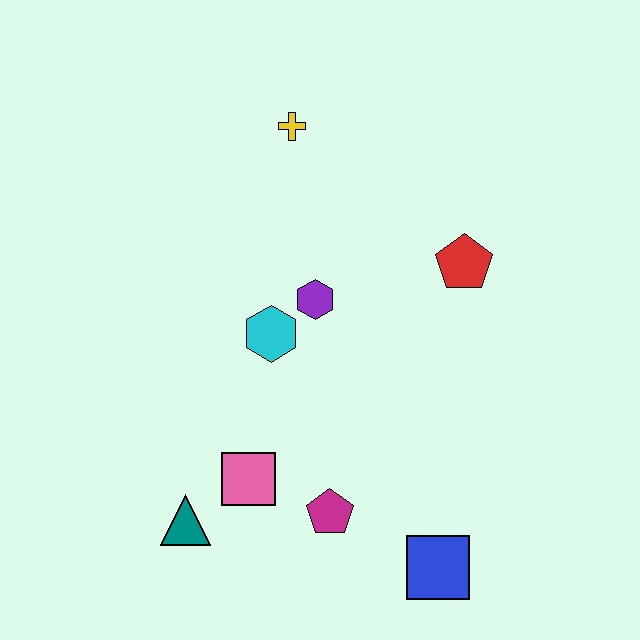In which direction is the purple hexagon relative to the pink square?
The purple hexagon is above the pink square.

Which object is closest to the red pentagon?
The purple hexagon is closest to the red pentagon.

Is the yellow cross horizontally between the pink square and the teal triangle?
No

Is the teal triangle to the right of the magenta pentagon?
No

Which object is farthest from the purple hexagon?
The blue square is farthest from the purple hexagon.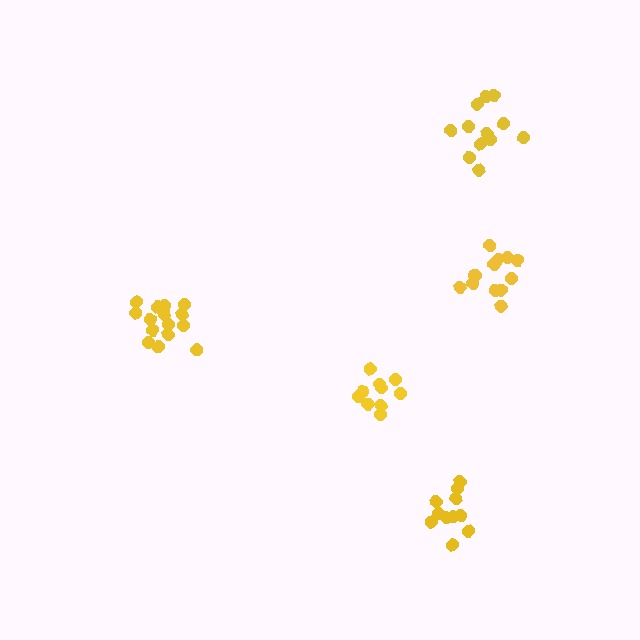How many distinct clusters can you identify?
There are 5 distinct clusters.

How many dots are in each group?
Group 1: 12 dots, Group 2: 11 dots, Group 3: 16 dots, Group 4: 14 dots, Group 5: 10 dots (63 total).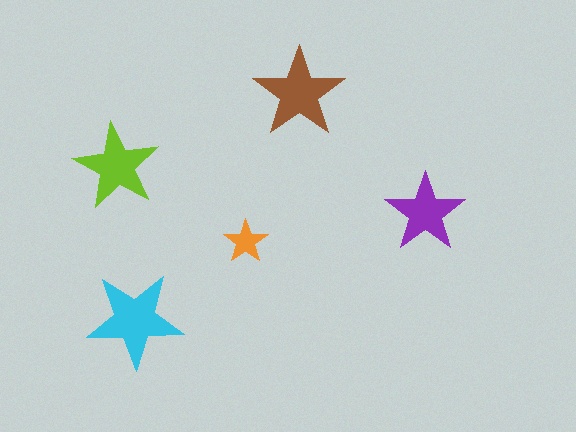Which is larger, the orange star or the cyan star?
The cyan one.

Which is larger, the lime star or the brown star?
The brown one.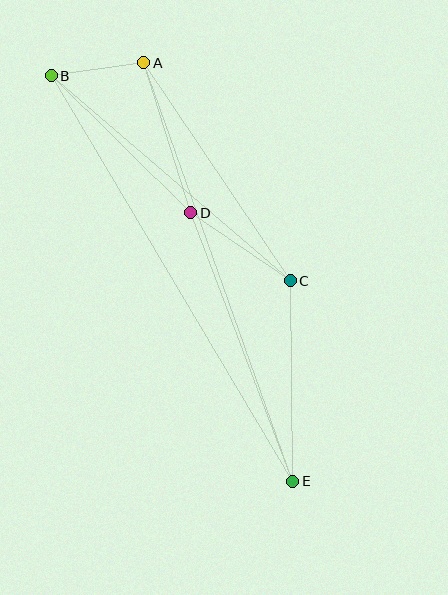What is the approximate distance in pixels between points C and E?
The distance between C and E is approximately 201 pixels.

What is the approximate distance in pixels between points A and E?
The distance between A and E is approximately 445 pixels.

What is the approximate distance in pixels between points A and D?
The distance between A and D is approximately 157 pixels.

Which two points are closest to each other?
Points A and B are closest to each other.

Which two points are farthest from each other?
Points B and E are farthest from each other.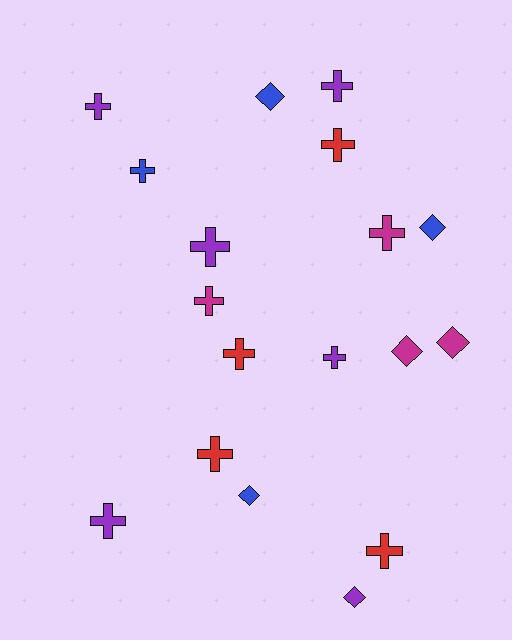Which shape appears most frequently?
Cross, with 12 objects.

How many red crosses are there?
There are 4 red crosses.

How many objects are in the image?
There are 18 objects.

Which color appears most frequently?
Purple, with 6 objects.